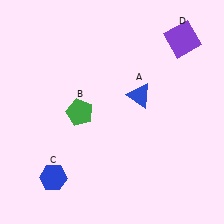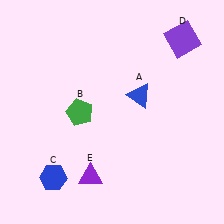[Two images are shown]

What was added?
A purple triangle (E) was added in Image 2.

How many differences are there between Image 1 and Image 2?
There is 1 difference between the two images.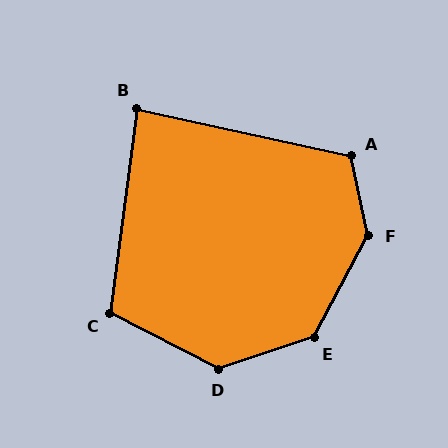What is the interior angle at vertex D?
Approximately 135 degrees (obtuse).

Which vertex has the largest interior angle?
F, at approximately 140 degrees.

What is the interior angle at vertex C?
Approximately 110 degrees (obtuse).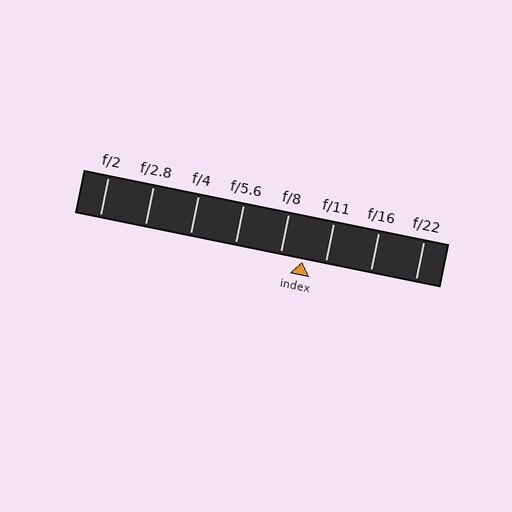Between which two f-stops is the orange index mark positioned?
The index mark is between f/8 and f/11.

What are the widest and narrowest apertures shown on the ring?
The widest aperture shown is f/2 and the narrowest is f/22.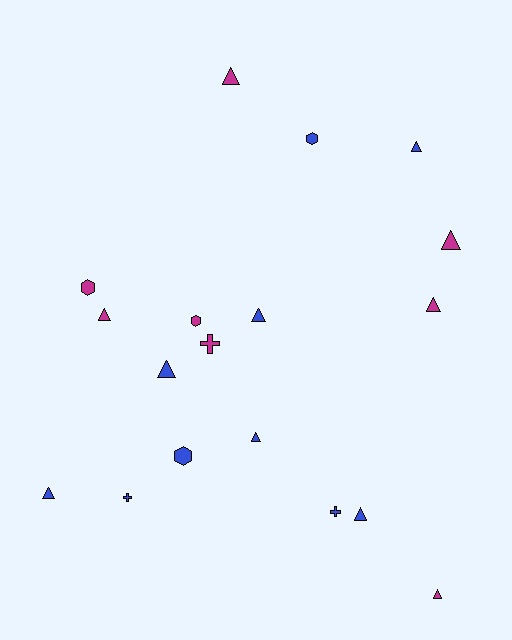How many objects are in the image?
There are 18 objects.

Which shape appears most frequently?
Triangle, with 11 objects.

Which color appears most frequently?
Blue, with 10 objects.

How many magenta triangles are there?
There are 5 magenta triangles.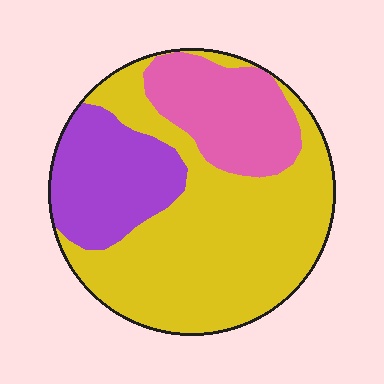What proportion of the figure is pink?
Pink covers around 20% of the figure.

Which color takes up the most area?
Yellow, at roughly 60%.